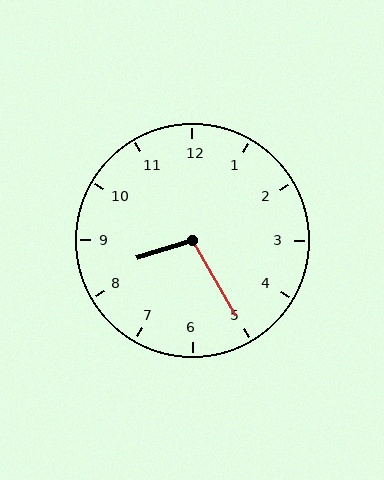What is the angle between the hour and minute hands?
Approximately 102 degrees.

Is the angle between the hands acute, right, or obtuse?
It is obtuse.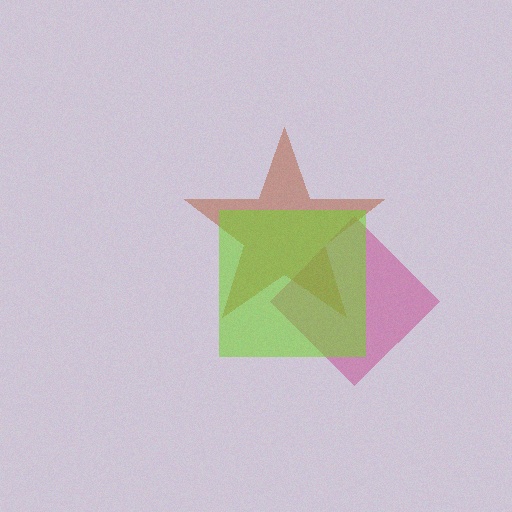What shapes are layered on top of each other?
The layered shapes are: a magenta diamond, a brown star, a lime square.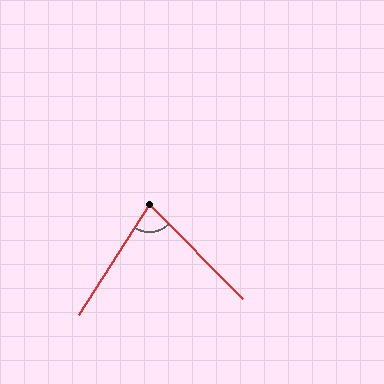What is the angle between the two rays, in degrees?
Approximately 78 degrees.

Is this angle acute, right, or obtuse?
It is acute.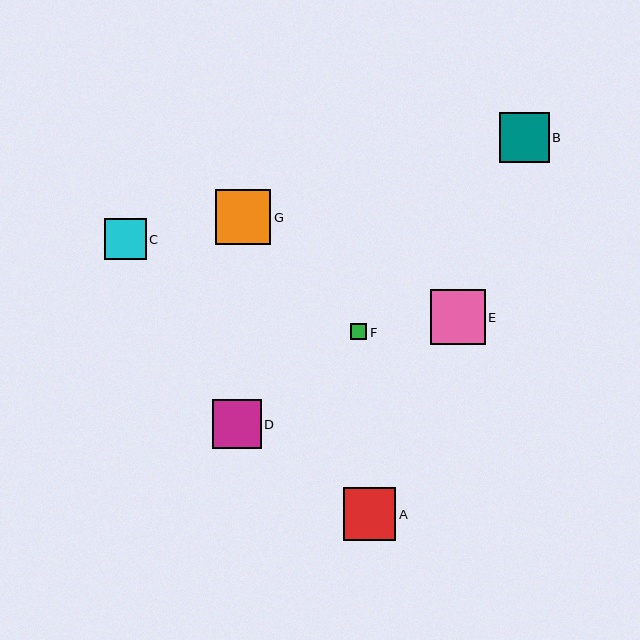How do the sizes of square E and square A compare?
Square E and square A are approximately the same size.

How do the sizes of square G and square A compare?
Square G and square A are approximately the same size.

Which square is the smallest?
Square F is the smallest with a size of approximately 16 pixels.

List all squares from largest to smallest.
From largest to smallest: E, G, A, B, D, C, F.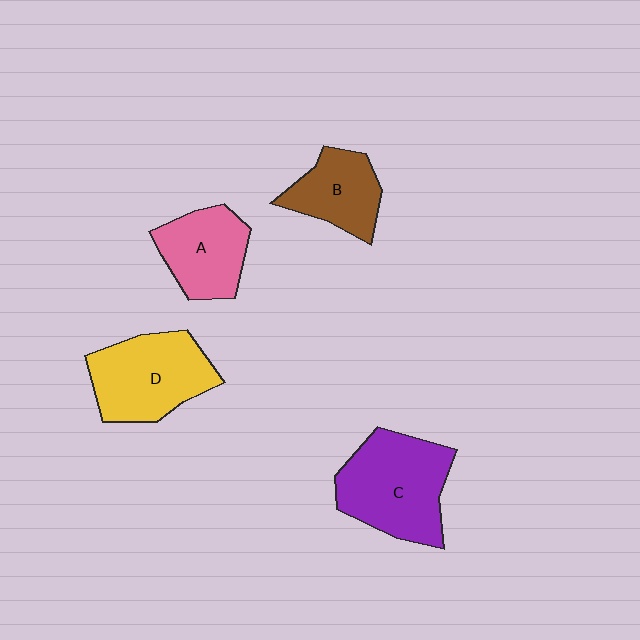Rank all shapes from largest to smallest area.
From largest to smallest: C (purple), D (yellow), A (pink), B (brown).